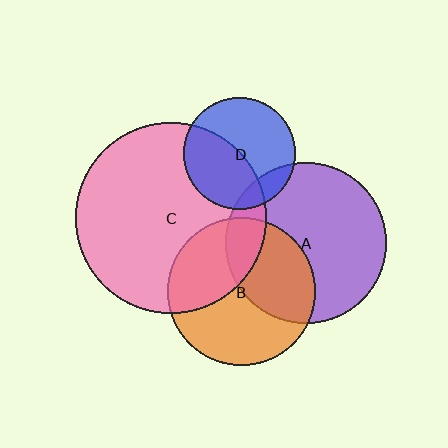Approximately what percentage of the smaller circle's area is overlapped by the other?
Approximately 35%.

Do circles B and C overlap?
Yes.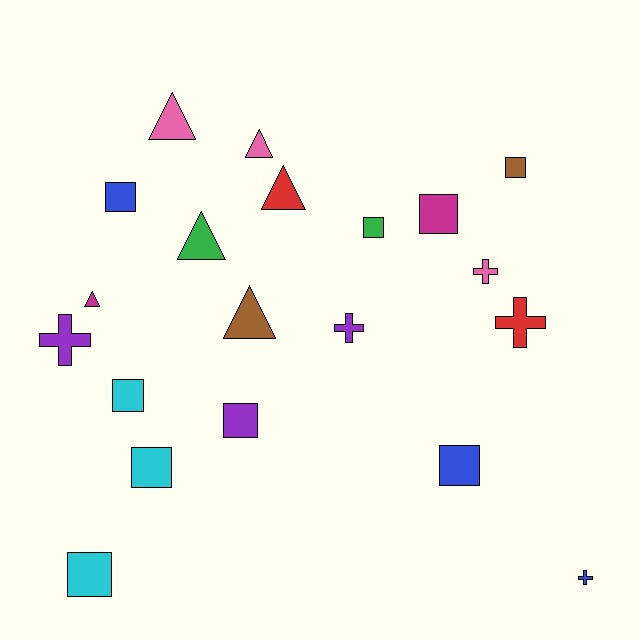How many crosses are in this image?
There are 5 crosses.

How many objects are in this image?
There are 20 objects.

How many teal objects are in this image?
There are no teal objects.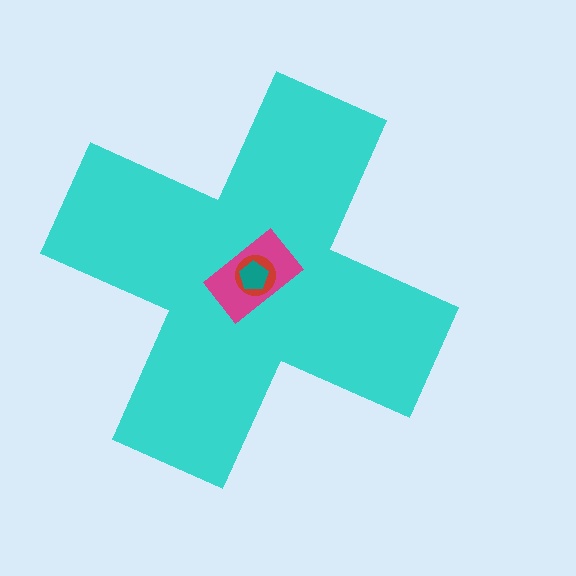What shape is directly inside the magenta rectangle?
The red circle.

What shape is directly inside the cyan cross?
The magenta rectangle.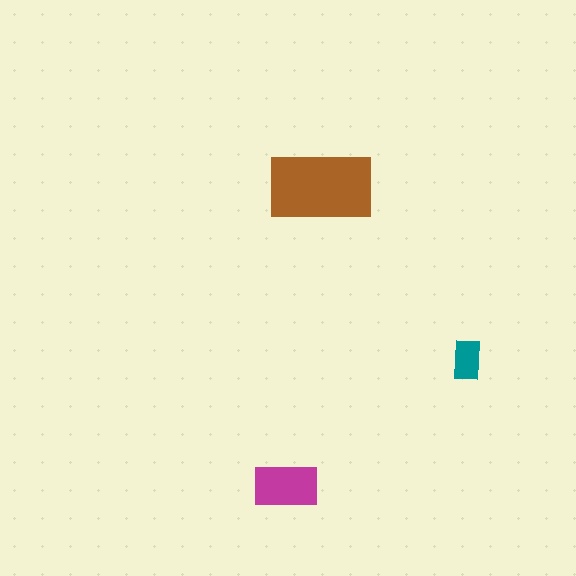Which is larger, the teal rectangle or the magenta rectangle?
The magenta one.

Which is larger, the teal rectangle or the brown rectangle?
The brown one.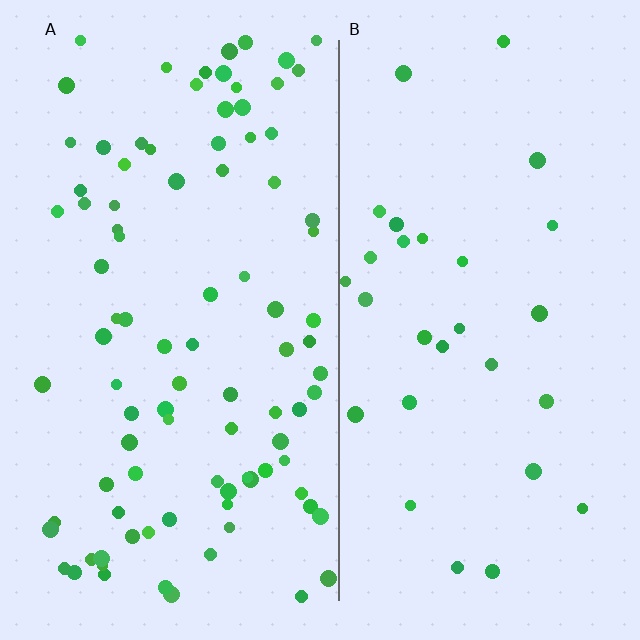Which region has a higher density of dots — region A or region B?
A (the left).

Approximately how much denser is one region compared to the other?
Approximately 3.1× — region A over region B.